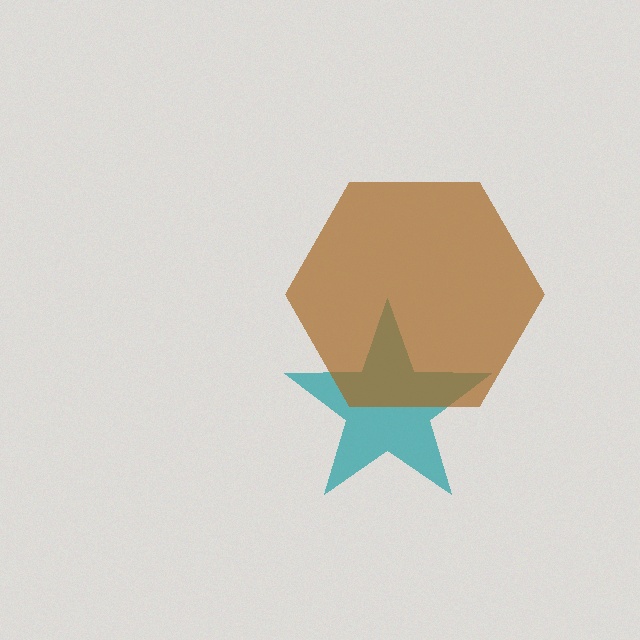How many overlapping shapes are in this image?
There are 2 overlapping shapes in the image.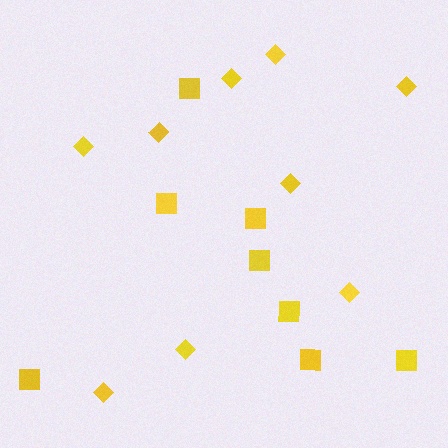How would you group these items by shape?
There are 2 groups: one group of squares (8) and one group of diamonds (9).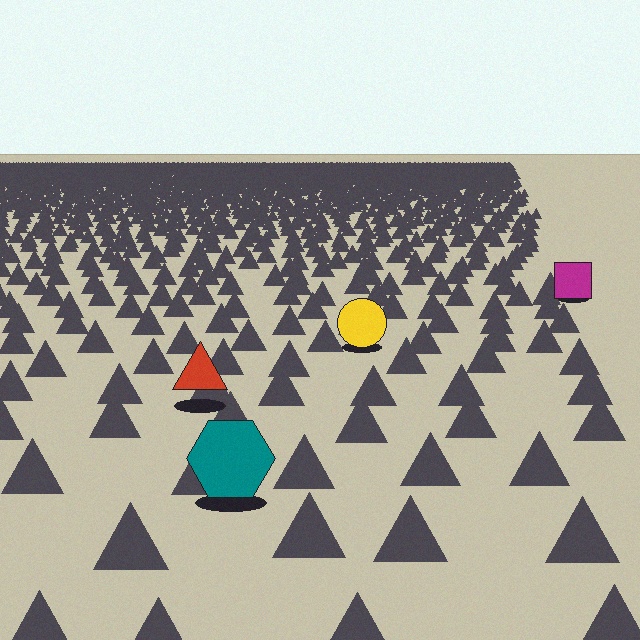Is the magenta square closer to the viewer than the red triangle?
No. The red triangle is closer — you can tell from the texture gradient: the ground texture is coarser near it.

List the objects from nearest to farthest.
From nearest to farthest: the teal hexagon, the red triangle, the yellow circle, the magenta square.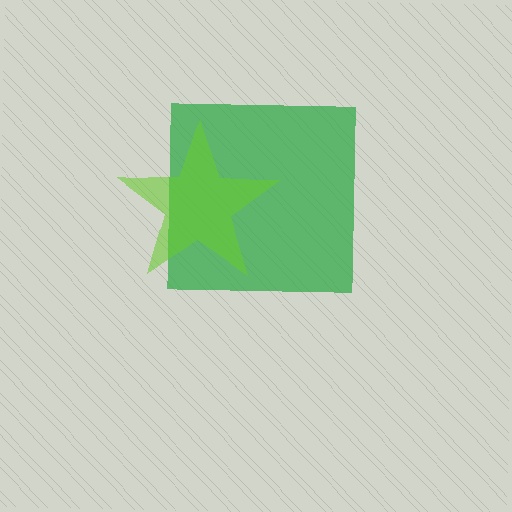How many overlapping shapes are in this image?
There are 2 overlapping shapes in the image.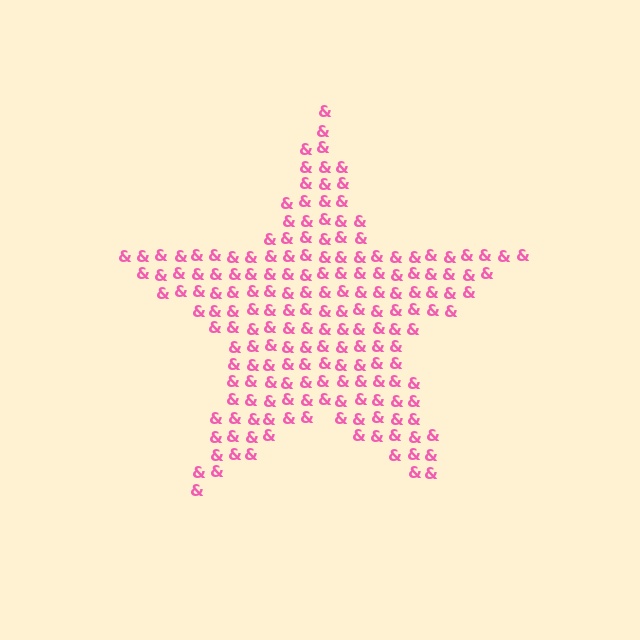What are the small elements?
The small elements are ampersands.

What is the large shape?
The large shape is a star.